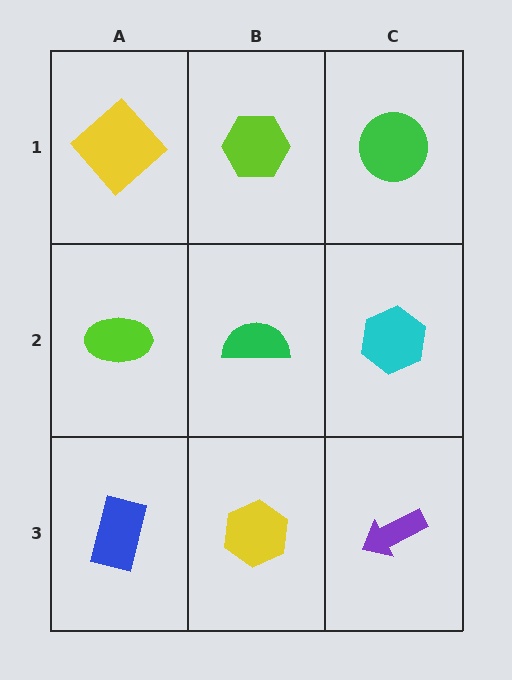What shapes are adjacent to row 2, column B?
A lime hexagon (row 1, column B), a yellow hexagon (row 3, column B), a lime ellipse (row 2, column A), a cyan hexagon (row 2, column C).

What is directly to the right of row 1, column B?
A green circle.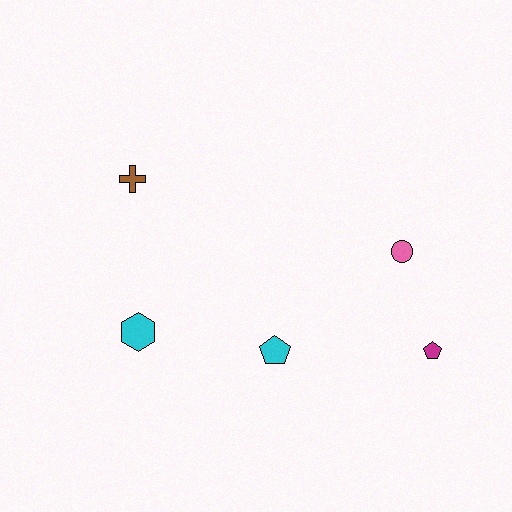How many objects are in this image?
There are 5 objects.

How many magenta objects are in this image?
There is 1 magenta object.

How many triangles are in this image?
There are no triangles.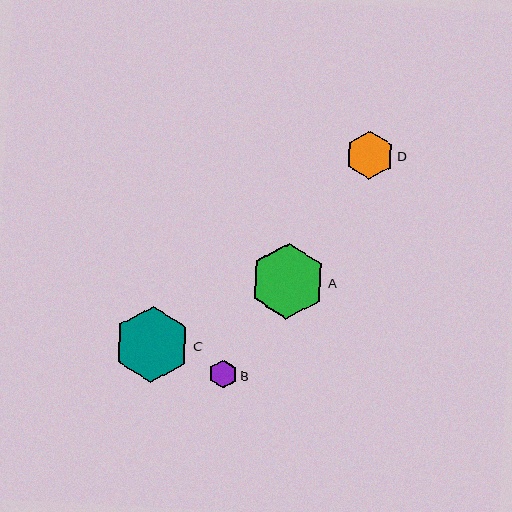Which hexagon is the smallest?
Hexagon B is the smallest with a size of approximately 28 pixels.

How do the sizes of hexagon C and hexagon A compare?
Hexagon C and hexagon A are approximately the same size.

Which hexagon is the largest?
Hexagon C is the largest with a size of approximately 77 pixels.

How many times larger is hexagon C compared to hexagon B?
Hexagon C is approximately 2.7 times the size of hexagon B.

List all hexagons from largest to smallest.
From largest to smallest: C, A, D, B.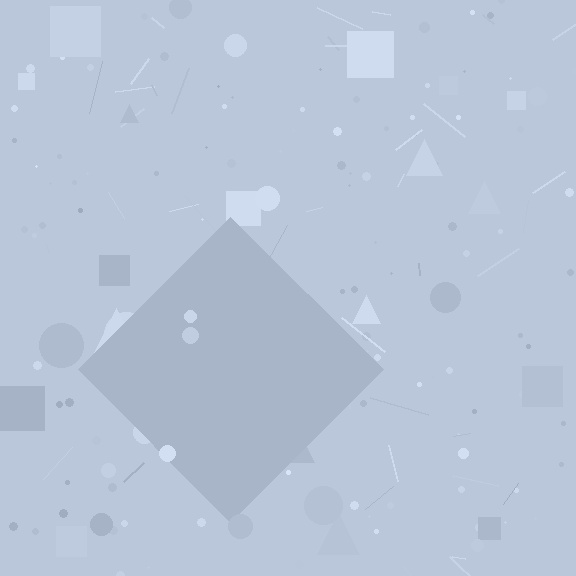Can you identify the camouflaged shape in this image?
The camouflaged shape is a diamond.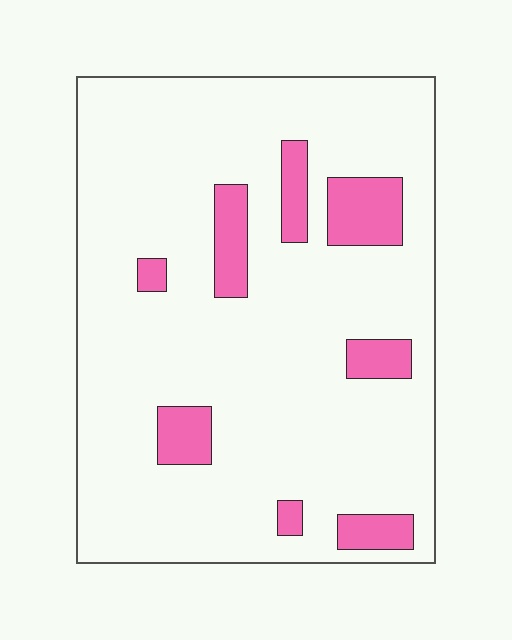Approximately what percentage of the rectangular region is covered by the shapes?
Approximately 15%.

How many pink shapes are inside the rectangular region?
8.